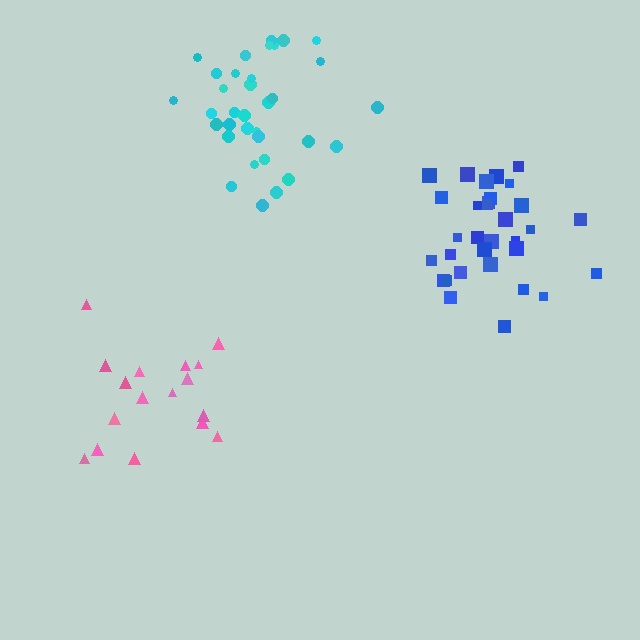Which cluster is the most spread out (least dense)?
Pink.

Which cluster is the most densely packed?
Cyan.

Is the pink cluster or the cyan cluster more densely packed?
Cyan.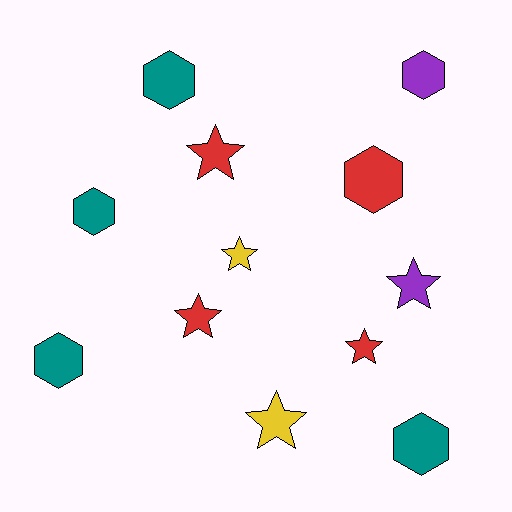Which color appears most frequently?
Teal, with 4 objects.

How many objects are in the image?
There are 12 objects.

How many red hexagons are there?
There is 1 red hexagon.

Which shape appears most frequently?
Hexagon, with 6 objects.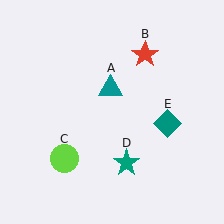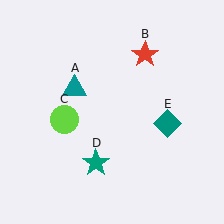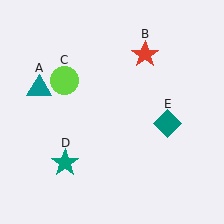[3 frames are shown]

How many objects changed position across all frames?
3 objects changed position: teal triangle (object A), lime circle (object C), teal star (object D).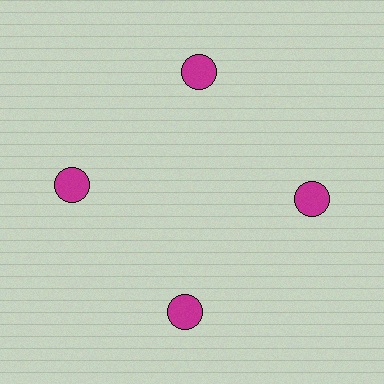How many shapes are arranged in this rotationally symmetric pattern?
There are 4 shapes, arranged in 4 groups of 1.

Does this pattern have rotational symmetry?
Yes, this pattern has 4-fold rotational symmetry. It looks the same after rotating 90 degrees around the center.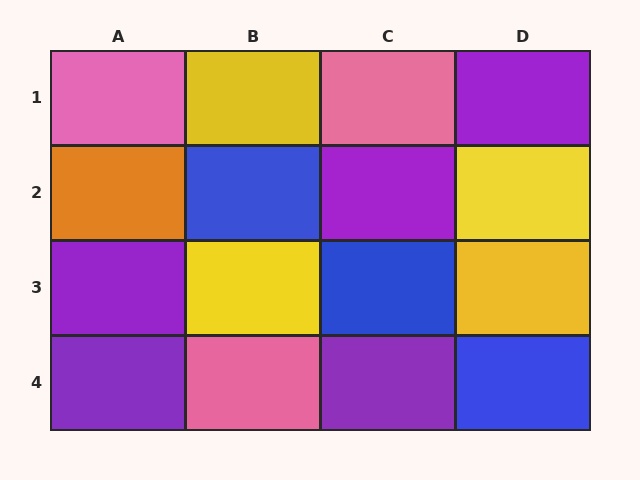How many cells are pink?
3 cells are pink.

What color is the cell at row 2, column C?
Purple.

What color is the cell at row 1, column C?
Pink.